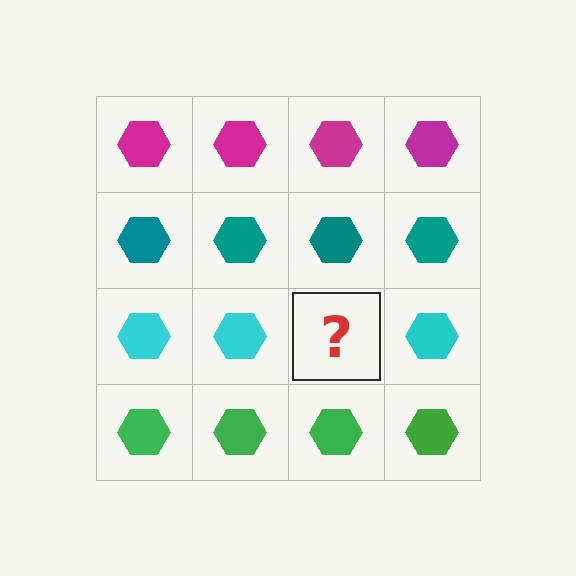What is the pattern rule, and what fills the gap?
The rule is that each row has a consistent color. The gap should be filled with a cyan hexagon.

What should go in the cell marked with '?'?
The missing cell should contain a cyan hexagon.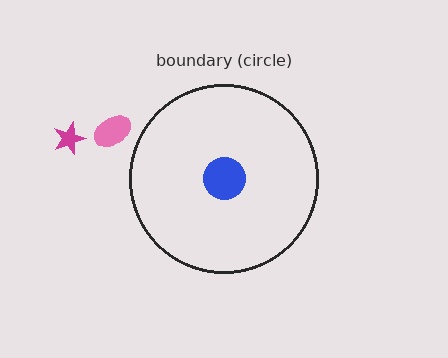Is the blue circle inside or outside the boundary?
Inside.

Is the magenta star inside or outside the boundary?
Outside.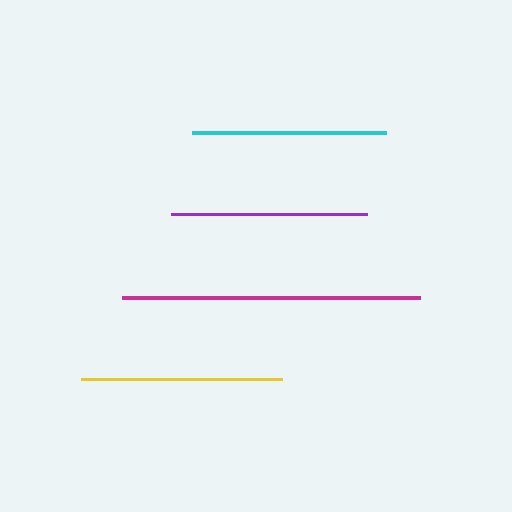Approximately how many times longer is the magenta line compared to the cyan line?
The magenta line is approximately 1.5 times the length of the cyan line.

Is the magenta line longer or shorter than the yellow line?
The magenta line is longer than the yellow line.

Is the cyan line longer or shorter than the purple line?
The purple line is longer than the cyan line.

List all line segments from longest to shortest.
From longest to shortest: magenta, yellow, purple, cyan.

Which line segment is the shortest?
The cyan line is the shortest at approximately 195 pixels.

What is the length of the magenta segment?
The magenta segment is approximately 297 pixels long.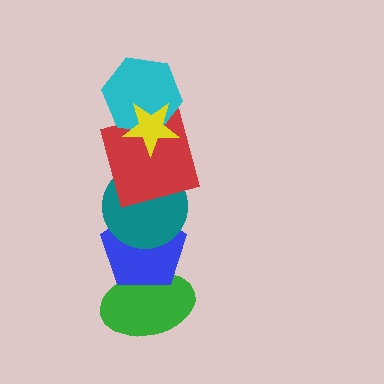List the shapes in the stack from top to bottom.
From top to bottom: the yellow star, the cyan hexagon, the red square, the teal circle, the blue pentagon, the green ellipse.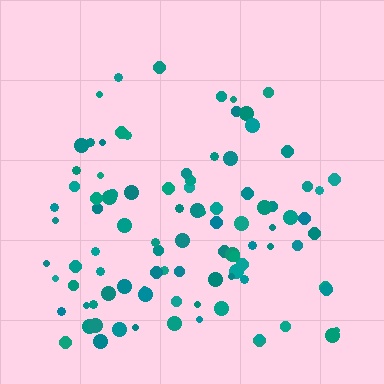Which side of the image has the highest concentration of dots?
The bottom.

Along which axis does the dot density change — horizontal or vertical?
Vertical.